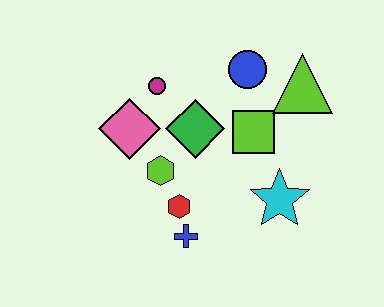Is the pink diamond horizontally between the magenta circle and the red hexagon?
No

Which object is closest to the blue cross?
The red hexagon is closest to the blue cross.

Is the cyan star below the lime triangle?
Yes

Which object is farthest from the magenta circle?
The cyan star is farthest from the magenta circle.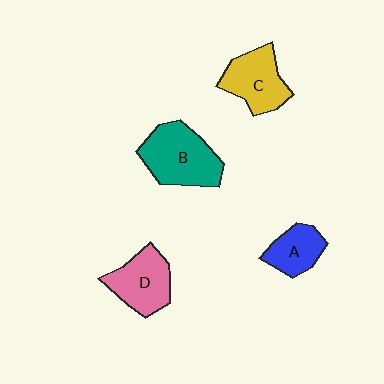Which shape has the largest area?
Shape B (teal).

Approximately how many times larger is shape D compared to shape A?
Approximately 1.4 times.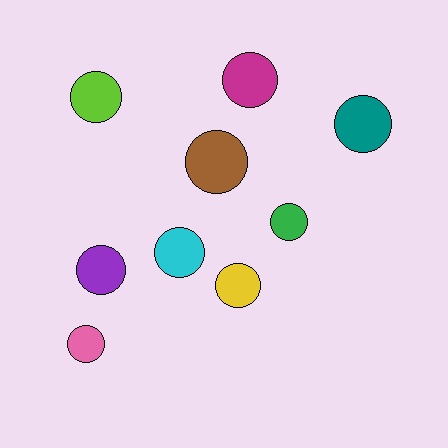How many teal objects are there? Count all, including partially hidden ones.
There is 1 teal object.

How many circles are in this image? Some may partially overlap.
There are 9 circles.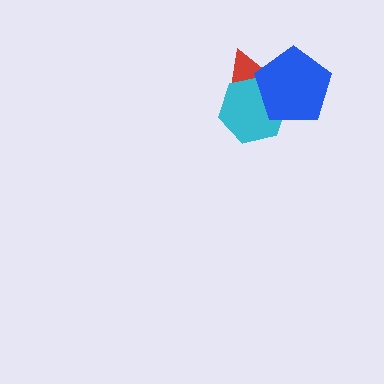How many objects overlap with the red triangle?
2 objects overlap with the red triangle.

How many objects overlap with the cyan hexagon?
2 objects overlap with the cyan hexagon.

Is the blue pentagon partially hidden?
No, no other shape covers it.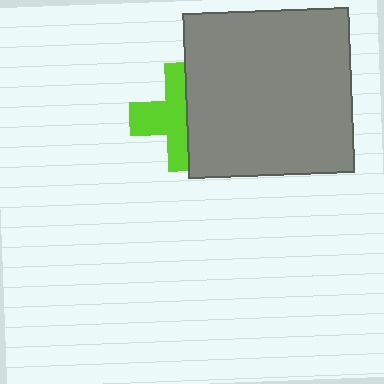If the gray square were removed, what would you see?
You would see the complete lime cross.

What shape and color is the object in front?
The object in front is a gray square.